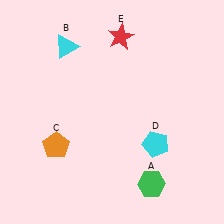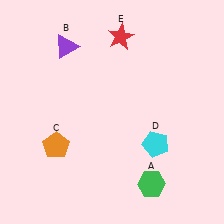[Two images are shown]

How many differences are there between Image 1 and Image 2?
There is 1 difference between the two images.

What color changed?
The triangle (B) changed from cyan in Image 1 to purple in Image 2.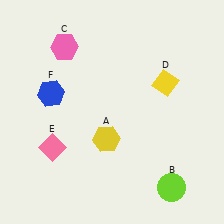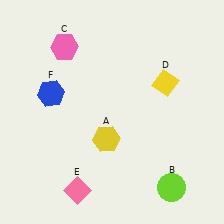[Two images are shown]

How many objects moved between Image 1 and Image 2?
1 object moved between the two images.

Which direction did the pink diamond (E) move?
The pink diamond (E) moved down.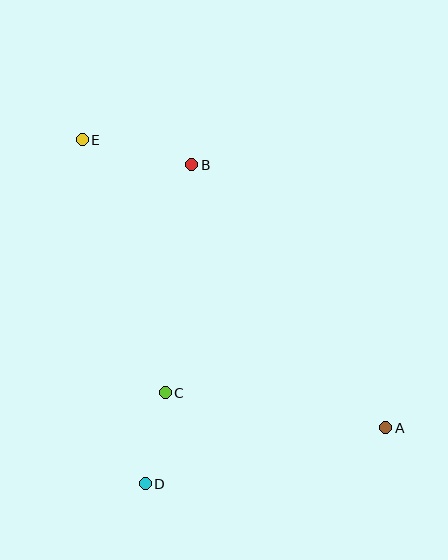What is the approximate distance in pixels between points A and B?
The distance between A and B is approximately 327 pixels.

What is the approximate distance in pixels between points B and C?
The distance between B and C is approximately 230 pixels.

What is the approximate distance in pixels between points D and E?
The distance between D and E is approximately 350 pixels.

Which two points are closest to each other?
Points C and D are closest to each other.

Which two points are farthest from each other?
Points A and E are farthest from each other.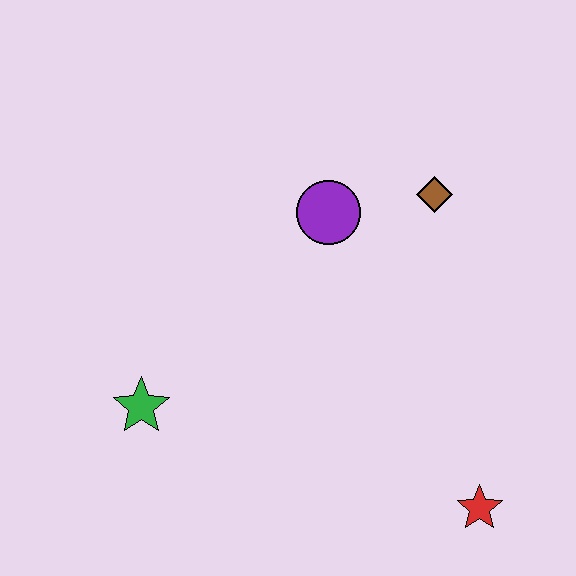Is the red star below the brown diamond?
Yes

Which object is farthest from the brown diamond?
The green star is farthest from the brown diamond.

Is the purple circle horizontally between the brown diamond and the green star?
Yes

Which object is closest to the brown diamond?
The purple circle is closest to the brown diamond.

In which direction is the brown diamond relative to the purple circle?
The brown diamond is to the right of the purple circle.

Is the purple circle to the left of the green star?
No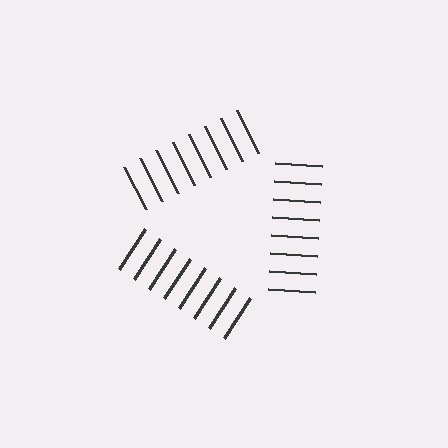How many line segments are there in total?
24 — 8 along each of the 3 edges.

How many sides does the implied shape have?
3 sides — the line-ends trace a triangle.